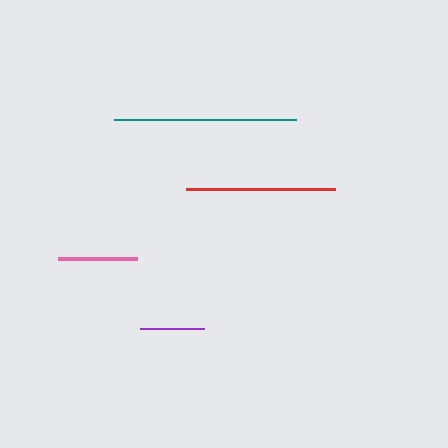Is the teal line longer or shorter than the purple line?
The teal line is longer than the purple line.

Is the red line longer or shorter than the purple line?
The red line is longer than the purple line.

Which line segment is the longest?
The teal line is the longest at approximately 182 pixels.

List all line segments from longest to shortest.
From longest to shortest: teal, red, pink, purple.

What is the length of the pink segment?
The pink segment is approximately 79 pixels long.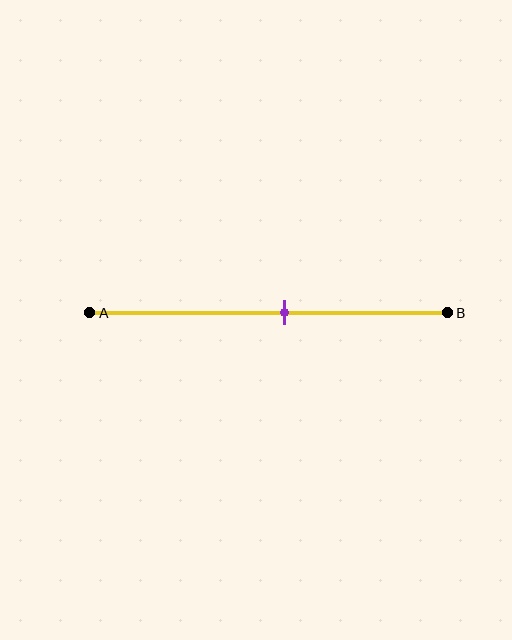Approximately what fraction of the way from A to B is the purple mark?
The purple mark is approximately 55% of the way from A to B.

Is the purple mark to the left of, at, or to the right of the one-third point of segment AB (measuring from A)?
The purple mark is to the right of the one-third point of segment AB.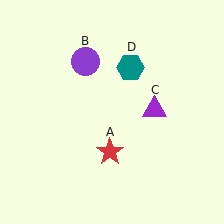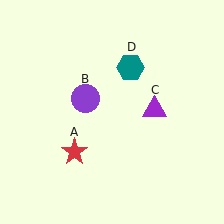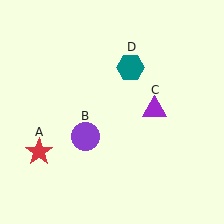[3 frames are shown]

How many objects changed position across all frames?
2 objects changed position: red star (object A), purple circle (object B).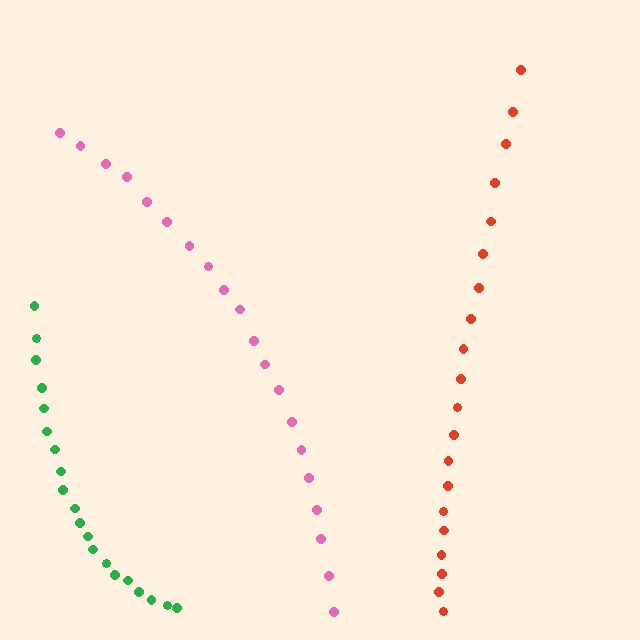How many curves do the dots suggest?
There are 3 distinct paths.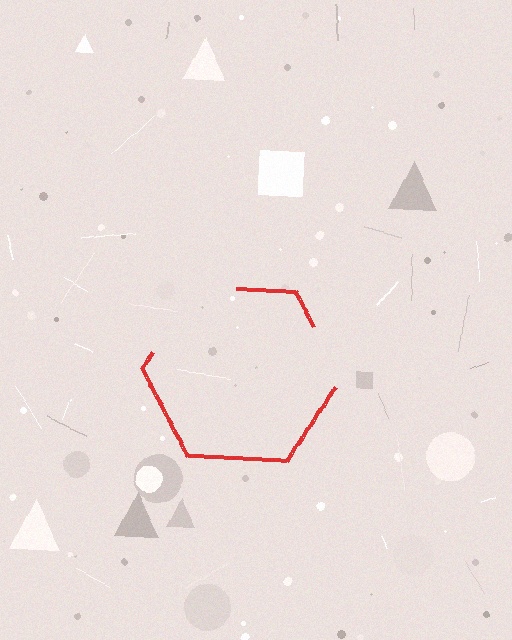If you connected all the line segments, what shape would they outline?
They would outline a hexagon.